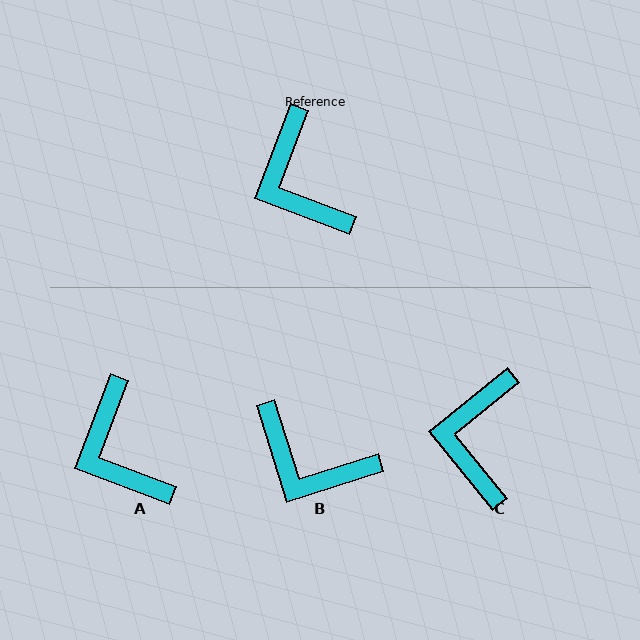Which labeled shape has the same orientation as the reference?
A.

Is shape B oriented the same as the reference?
No, it is off by about 38 degrees.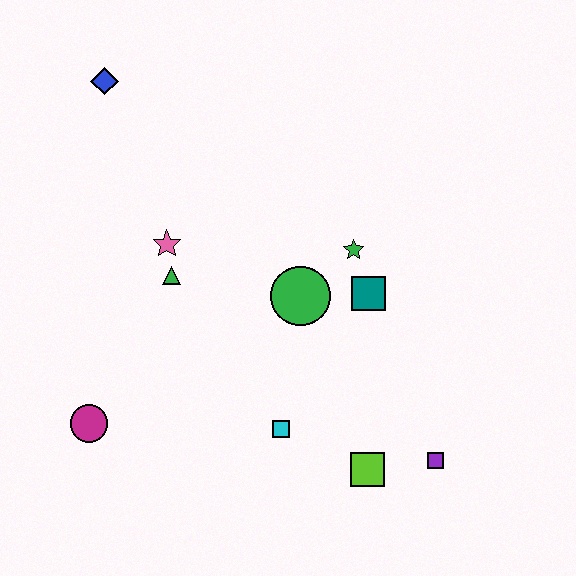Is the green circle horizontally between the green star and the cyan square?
Yes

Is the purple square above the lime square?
Yes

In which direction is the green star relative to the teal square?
The green star is above the teal square.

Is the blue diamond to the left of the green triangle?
Yes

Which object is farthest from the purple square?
The blue diamond is farthest from the purple square.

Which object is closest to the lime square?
The purple square is closest to the lime square.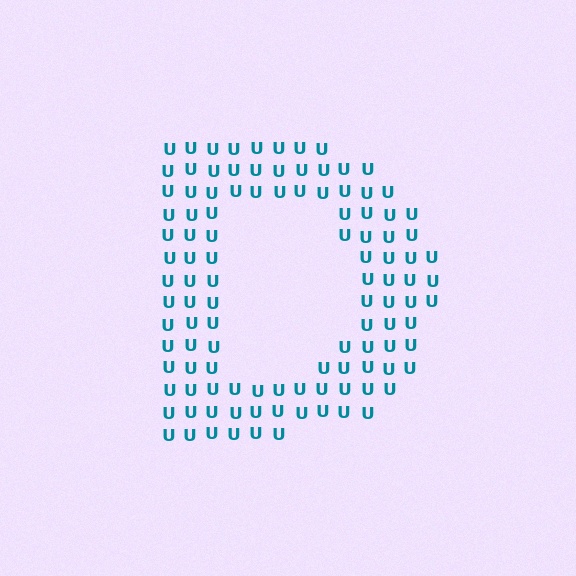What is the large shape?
The large shape is the letter D.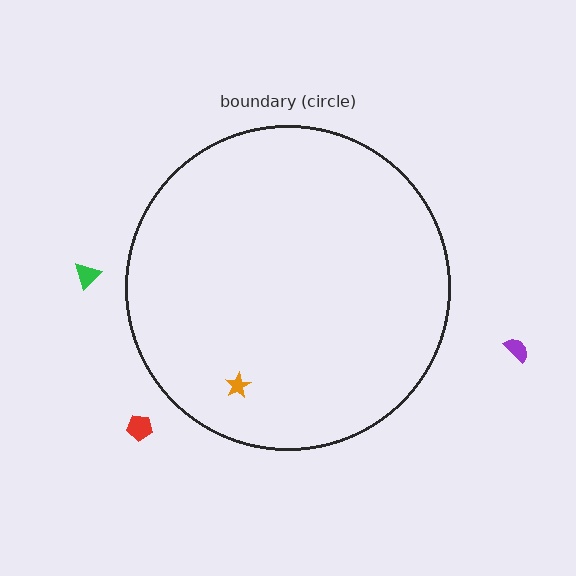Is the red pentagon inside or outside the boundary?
Outside.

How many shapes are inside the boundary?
1 inside, 3 outside.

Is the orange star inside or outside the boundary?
Inside.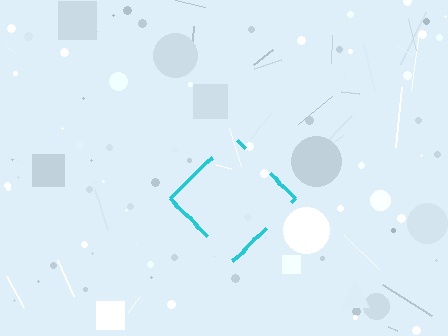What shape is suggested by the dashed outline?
The dashed outline suggests a diamond.